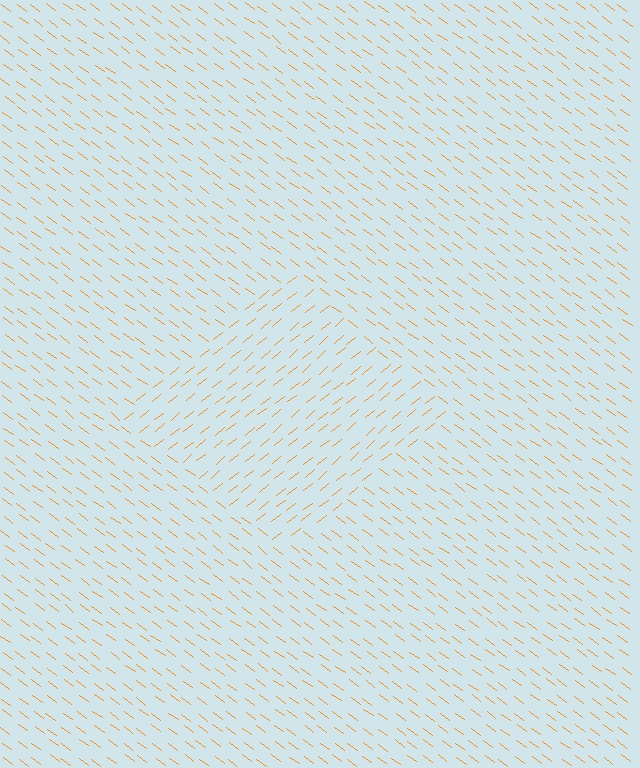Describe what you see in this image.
The image is filled with small orange line segments. A diamond region in the image has lines oriented differently from the surrounding lines, creating a visible texture boundary.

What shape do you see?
I see a diamond.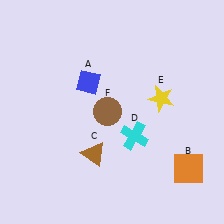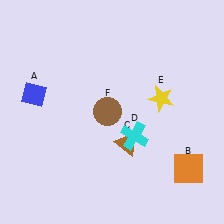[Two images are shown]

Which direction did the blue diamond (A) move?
The blue diamond (A) moved left.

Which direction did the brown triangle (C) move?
The brown triangle (C) moved right.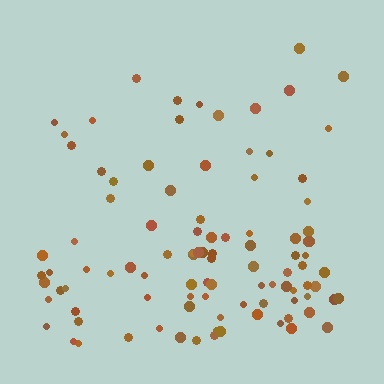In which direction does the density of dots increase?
From top to bottom, with the bottom side densest.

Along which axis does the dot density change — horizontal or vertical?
Vertical.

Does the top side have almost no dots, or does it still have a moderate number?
Still a moderate number, just noticeably fewer than the bottom.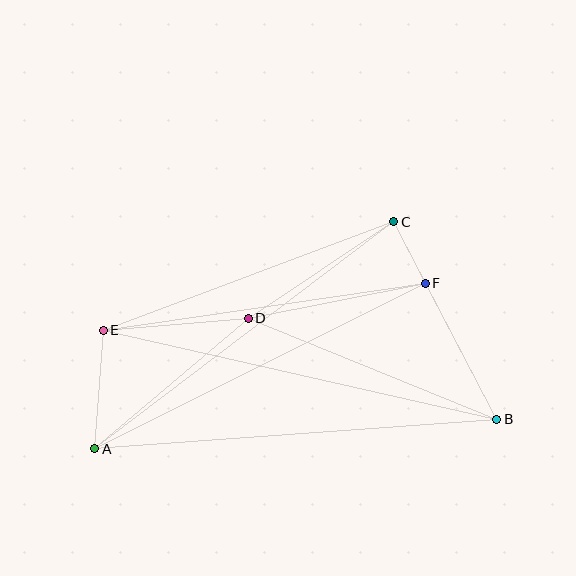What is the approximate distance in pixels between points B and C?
The distance between B and C is approximately 223 pixels.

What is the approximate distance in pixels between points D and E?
The distance between D and E is approximately 146 pixels.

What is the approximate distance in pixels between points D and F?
The distance between D and F is approximately 180 pixels.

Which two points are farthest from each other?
Points B and E are farthest from each other.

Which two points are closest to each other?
Points C and F are closest to each other.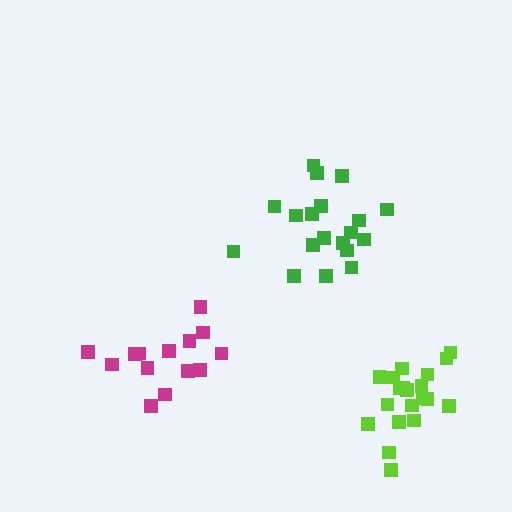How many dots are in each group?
Group 1: 19 dots, Group 2: 20 dots, Group 3: 14 dots (53 total).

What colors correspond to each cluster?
The clusters are colored: green, lime, magenta.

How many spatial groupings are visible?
There are 3 spatial groupings.